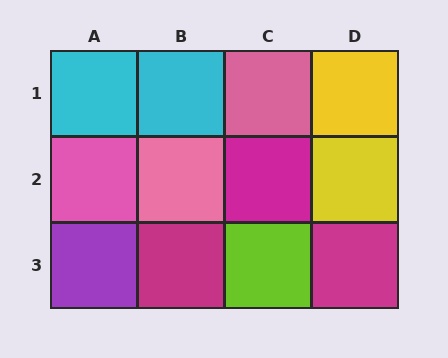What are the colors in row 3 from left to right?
Purple, magenta, lime, magenta.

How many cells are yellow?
2 cells are yellow.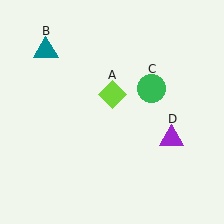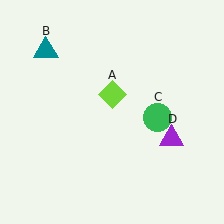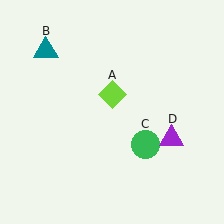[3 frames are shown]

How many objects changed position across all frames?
1 object changed position: green circle (object C).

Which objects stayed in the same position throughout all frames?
Lime diamond (object A) and teal triangle (object B) and purple triangle (object D) remained stationary.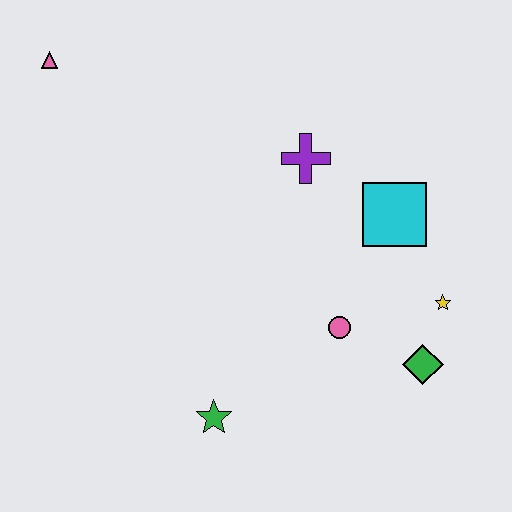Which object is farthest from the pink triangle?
The green diamond is farthest from the pink triangle.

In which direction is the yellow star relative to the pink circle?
The yellow star is to the right of the pink circle.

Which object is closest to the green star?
The pink circle is closest to the green star.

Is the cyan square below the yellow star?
No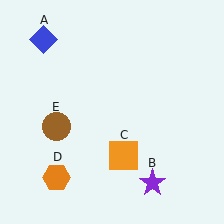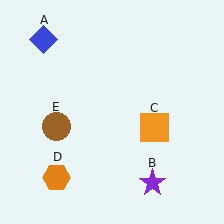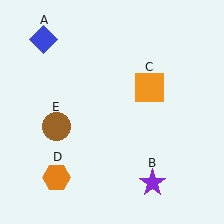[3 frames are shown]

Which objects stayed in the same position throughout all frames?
Blue diamond (object A) and purple star (object B) and orange hexagon (object D) and brown circle (object E) remained stationary.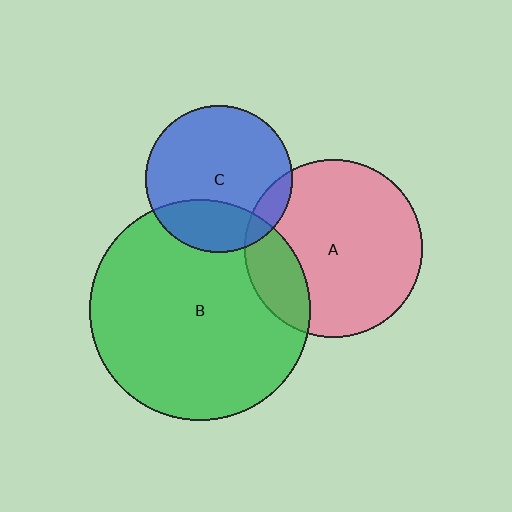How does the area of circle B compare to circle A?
Approximately 1.5 times.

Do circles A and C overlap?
Yes.